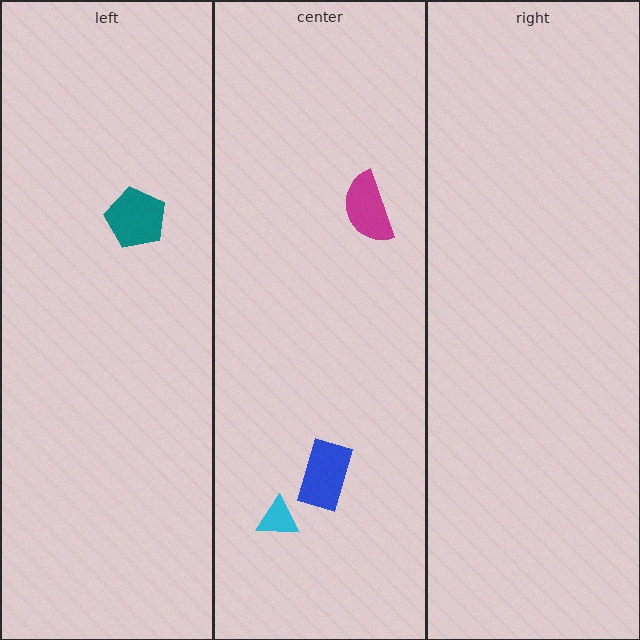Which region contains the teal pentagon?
The left region.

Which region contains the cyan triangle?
The center region.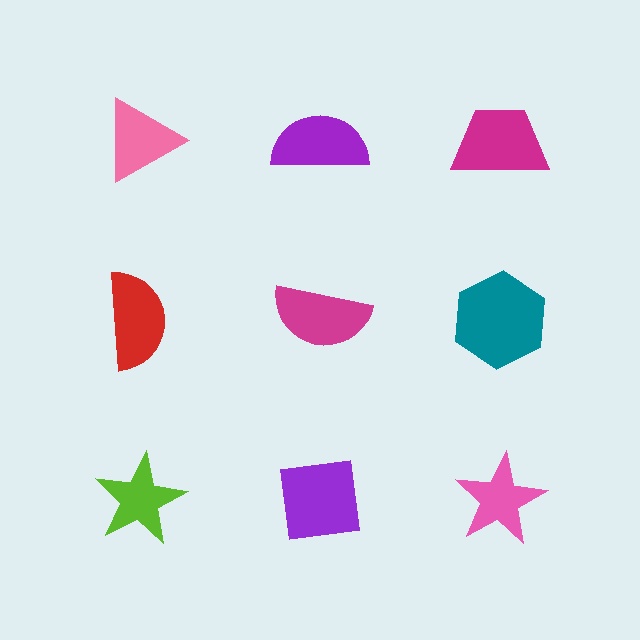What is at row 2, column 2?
A magenta semicircle.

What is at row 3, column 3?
A pink star.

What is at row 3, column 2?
A purple square.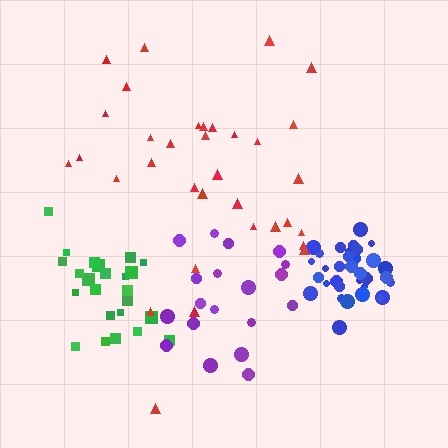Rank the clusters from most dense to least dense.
blue, green, purple, red.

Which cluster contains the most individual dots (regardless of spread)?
Blue (34).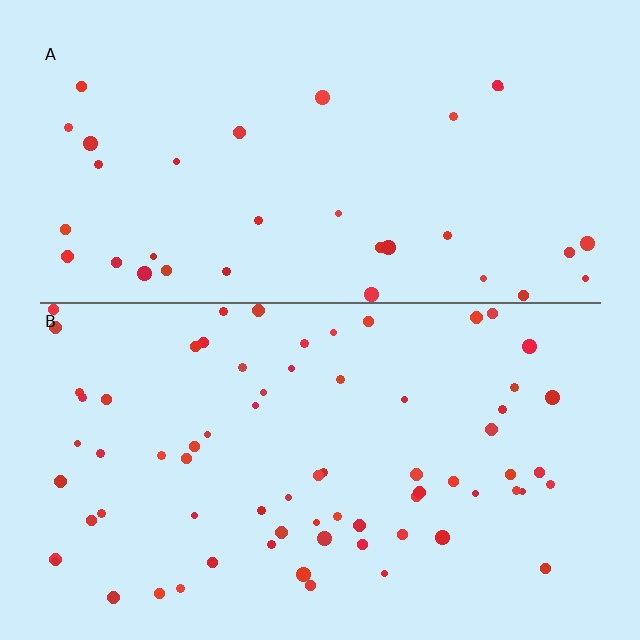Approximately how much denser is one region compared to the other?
Approximately 2.1× — region B over region A.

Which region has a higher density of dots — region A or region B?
B (the bottom).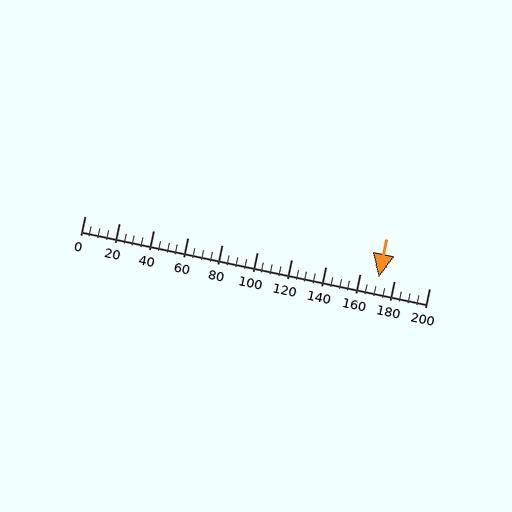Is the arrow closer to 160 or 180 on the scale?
The arrow is closer to 180.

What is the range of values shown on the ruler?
The ruler shows values from 0 to 200.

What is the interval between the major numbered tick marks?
The major tick marks are spaced 20 units apart.